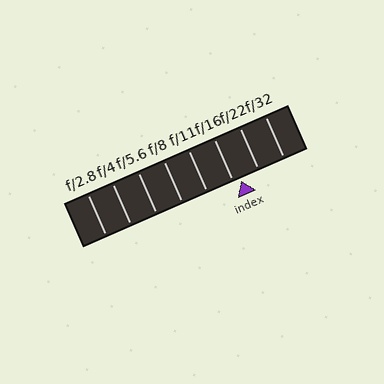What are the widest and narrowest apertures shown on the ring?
The widest aperture shown is f/2.8 and the narrowest is f/32.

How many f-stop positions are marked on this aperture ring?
There are 8 f-stop positions marked.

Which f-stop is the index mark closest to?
The index mark is closest to f/16.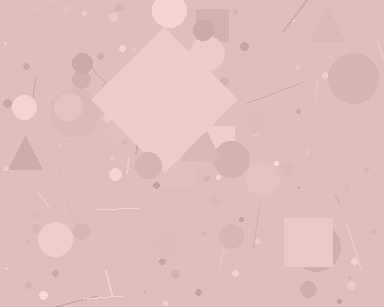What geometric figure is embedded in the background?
A diamond is embedded in the background.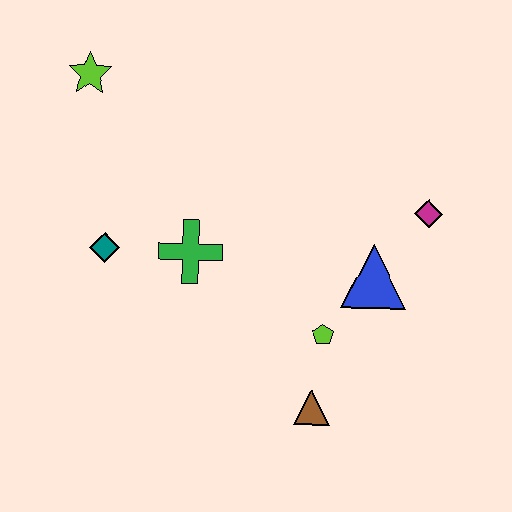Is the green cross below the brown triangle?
No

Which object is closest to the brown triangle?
The lime pentagon is closest to the brown triangle.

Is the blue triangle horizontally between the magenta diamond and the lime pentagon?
Yes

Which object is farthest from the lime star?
The brown triangle is farthest from the lime star.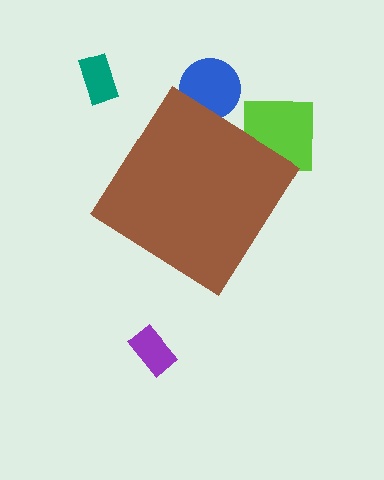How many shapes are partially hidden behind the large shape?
2 shapes are partially hidden.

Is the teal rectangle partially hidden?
No, the teal rectangle is fully visible.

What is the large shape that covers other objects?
A brown diamond.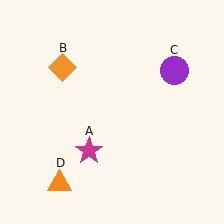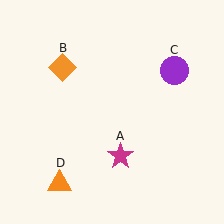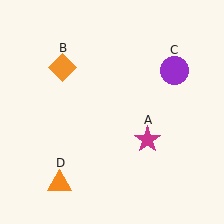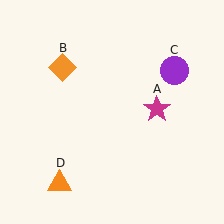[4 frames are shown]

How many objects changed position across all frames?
1 object changed position: magenta star (object A).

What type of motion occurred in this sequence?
The magenta star (object A) rotated counterclockwise around the center of the scene.